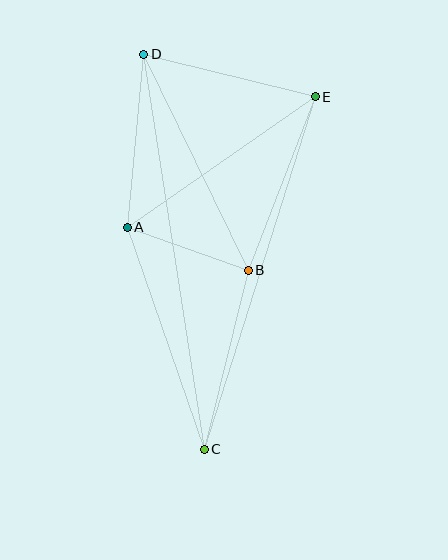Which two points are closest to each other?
Points A and B are closest to each other.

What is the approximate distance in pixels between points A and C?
The distance between A and C is approximately 235 pixels.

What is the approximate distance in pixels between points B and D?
The distance between B and D is approximately 240 pixels.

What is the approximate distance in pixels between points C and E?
The distance between C and E is approximately 369 pixels.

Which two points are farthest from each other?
Points C and D are farthest from each other.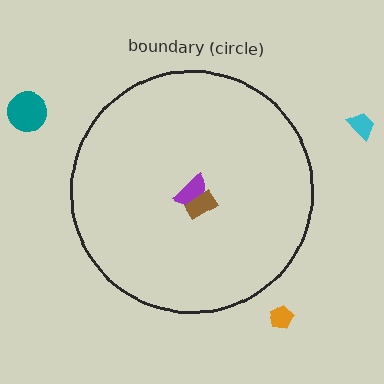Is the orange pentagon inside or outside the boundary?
Outside.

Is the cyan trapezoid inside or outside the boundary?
Outside.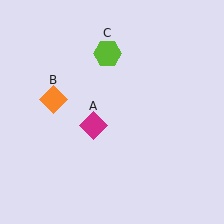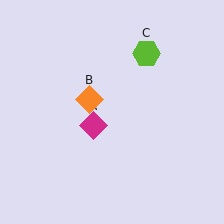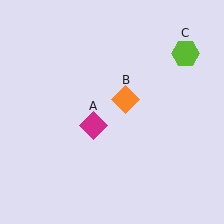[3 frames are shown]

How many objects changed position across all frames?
2 objects changed position: orange diamond (object B), lime hexagon (object C).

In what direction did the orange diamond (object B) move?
The orange diamond (object B) moved right.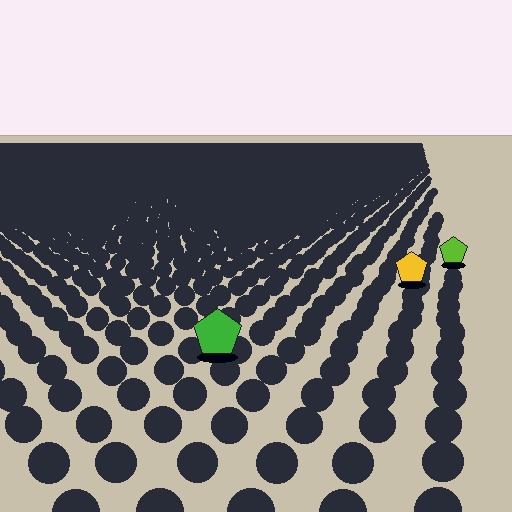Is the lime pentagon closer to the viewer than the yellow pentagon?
No. The yellow pentagon is closer — you can tell from the texture gradient: the ground texture is coarser near it.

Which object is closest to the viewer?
The green pentagon is closest. The texture marks near it are larger and more spread out.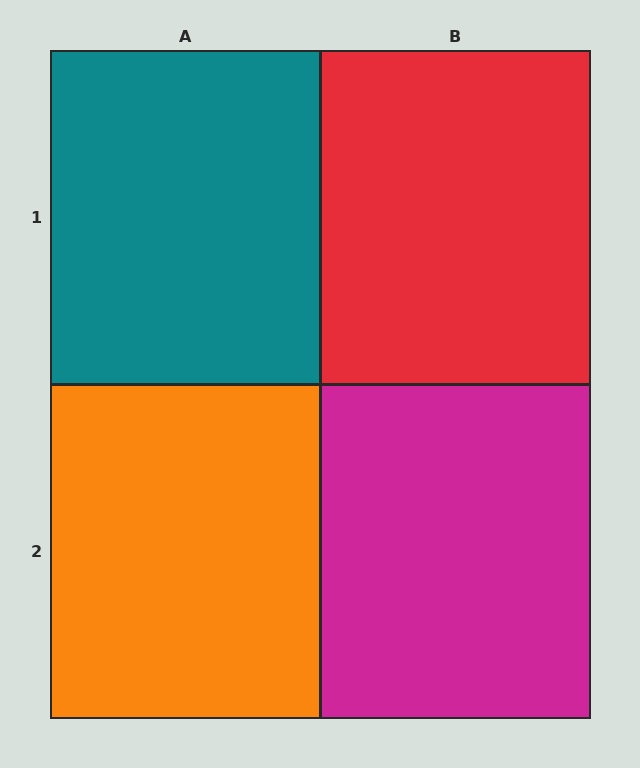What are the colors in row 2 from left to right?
Orange, magenta.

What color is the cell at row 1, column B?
Red.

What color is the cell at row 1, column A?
Teal.